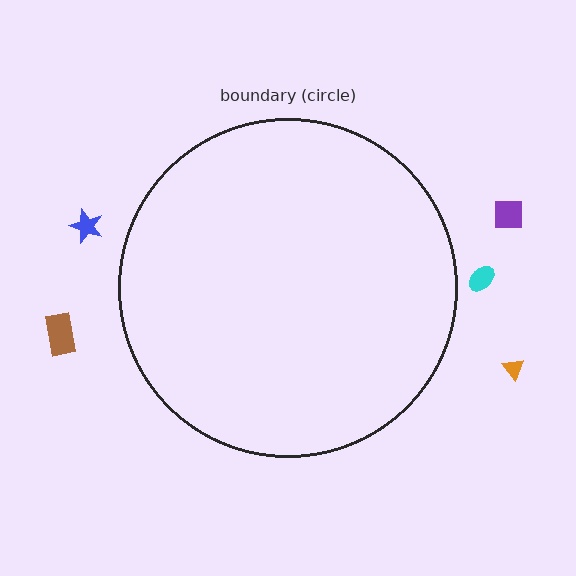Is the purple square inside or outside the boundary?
Outside.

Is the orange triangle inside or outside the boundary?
Outside.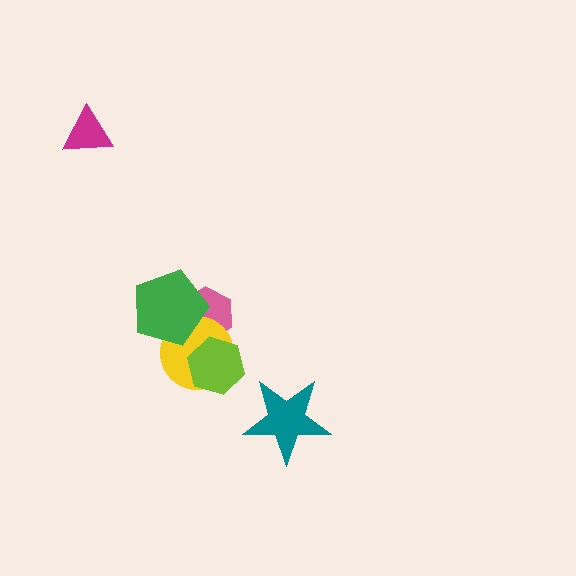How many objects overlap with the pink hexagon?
3 objects overlap with the pink hexagon.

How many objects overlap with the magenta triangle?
0 objects overlap with the magenta triangle.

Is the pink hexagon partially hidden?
Yes, it is partially covered by another shape.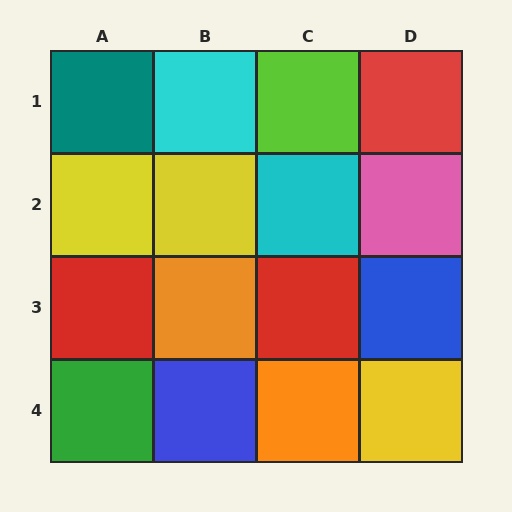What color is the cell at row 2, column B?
Yellow.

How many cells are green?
1 cell is green.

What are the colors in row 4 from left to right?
Green, blue, orange, yellow.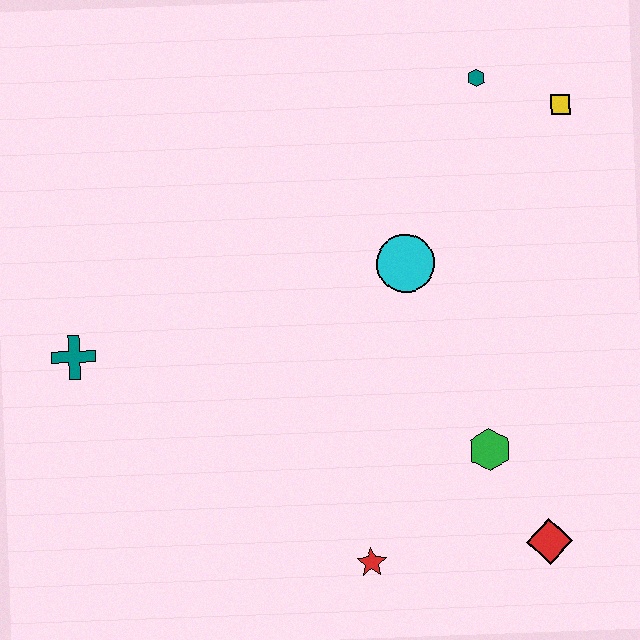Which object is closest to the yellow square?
The teal hexagon is closest to the yellow square.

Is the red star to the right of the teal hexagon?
No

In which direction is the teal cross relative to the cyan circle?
The teal cross is to the left of the cyan circle.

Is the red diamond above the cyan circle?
No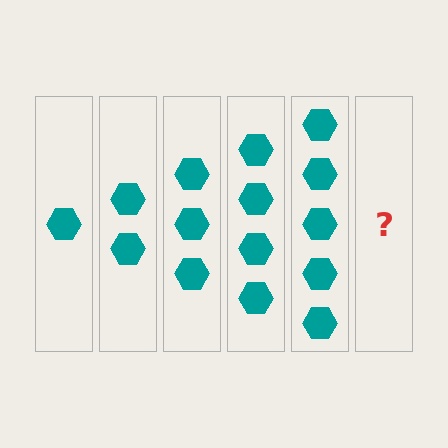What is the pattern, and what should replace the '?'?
The pattern is that each step adds one more hexagon. The '?' should be 6 hexagons.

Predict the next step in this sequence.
The next step is 6 hexagons.